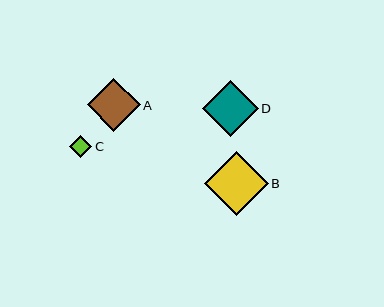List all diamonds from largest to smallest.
From largest to smallest: B, D, A, C.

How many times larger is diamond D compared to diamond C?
Diamond D is approximately 2.5 times the size of diamond C.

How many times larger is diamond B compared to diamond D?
Diamond B is approximately 1.1 times the size of diamond D.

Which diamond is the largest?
Diamond B is the largest with a size of approximately 64 pixels.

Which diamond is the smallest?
Diamond C is the smallest with a size of approximately 22 pixels.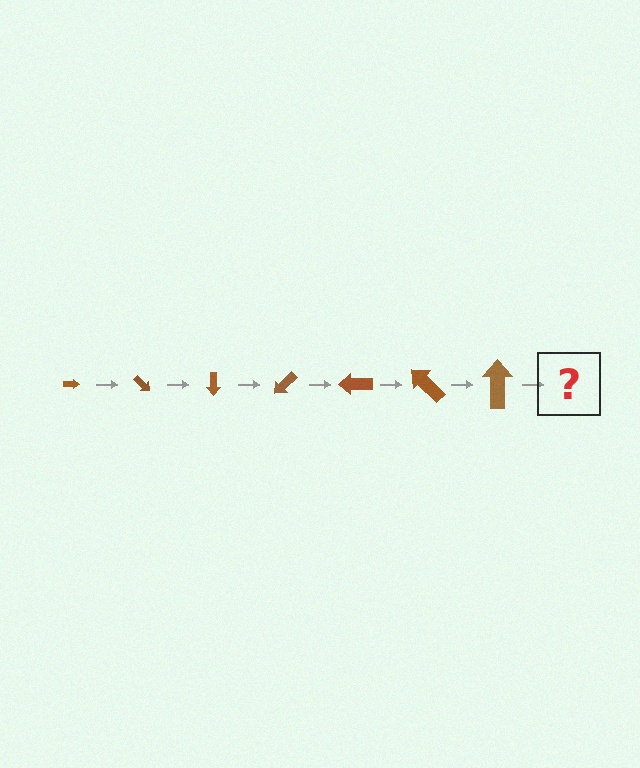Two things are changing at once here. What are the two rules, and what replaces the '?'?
The two rules are that the arrow grows larger each step and it rotates 45 degrees each step. The '?' should be an arrow, larger than the previous one and rotated 315 degrees from the start.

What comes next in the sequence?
The next element should be an arrow, larger than the previous one and rotated 315 degrees from the start.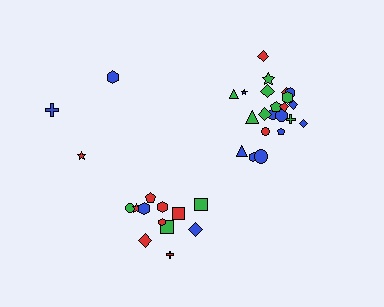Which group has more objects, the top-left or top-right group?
The top-right group.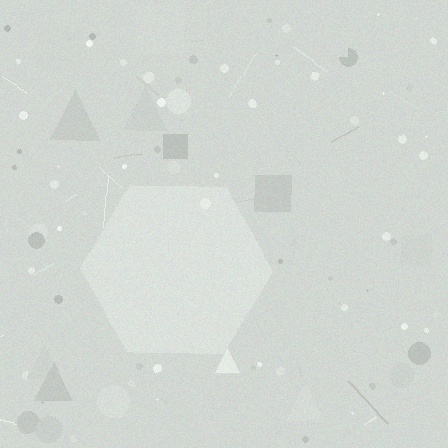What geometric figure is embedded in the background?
A hexagon is embedded in the background.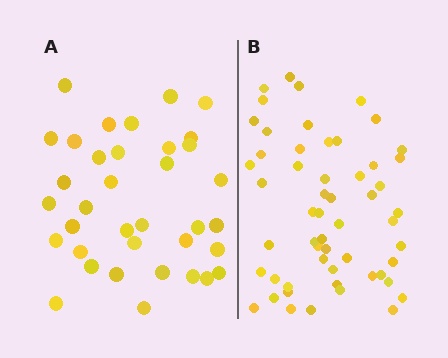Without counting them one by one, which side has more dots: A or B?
Region B (the right region) has more dots.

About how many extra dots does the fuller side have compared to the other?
Region B has approximately 20 more dots than region A.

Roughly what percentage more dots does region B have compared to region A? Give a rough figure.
About 55% more.